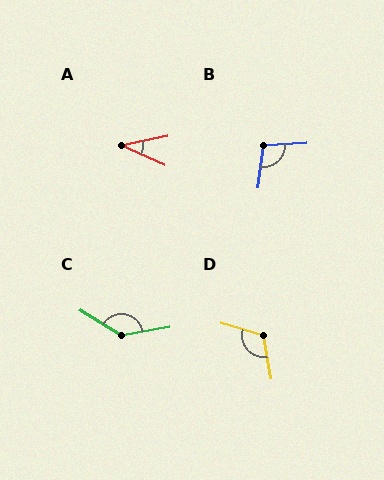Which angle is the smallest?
A, at approximately 35 degrees.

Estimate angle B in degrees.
Approximately 102 degrees.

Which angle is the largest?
C, at approximately 138 degrees.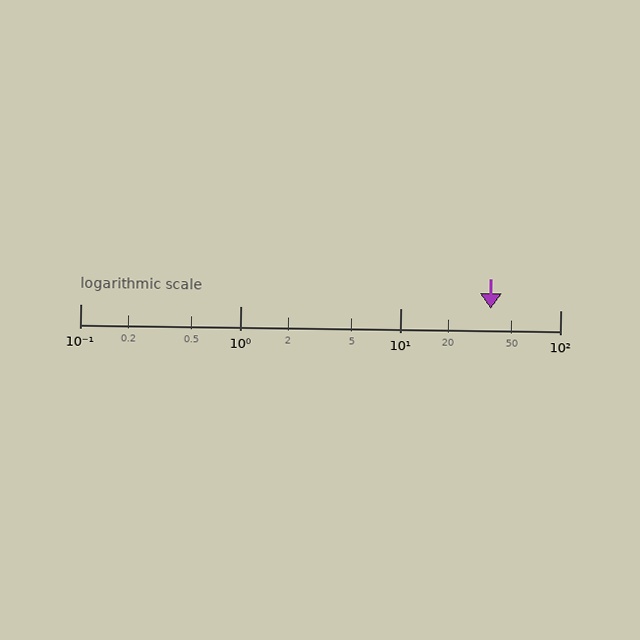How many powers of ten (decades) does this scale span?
The scale spans 3 decades, from 0.1 to 100.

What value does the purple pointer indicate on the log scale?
The pointer indicates approximately 37.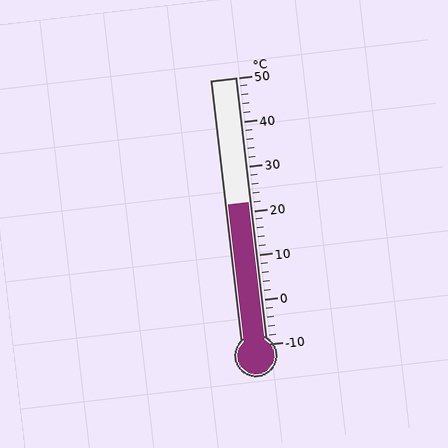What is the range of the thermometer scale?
The thermometer scale ranges from -10°C to 50°C.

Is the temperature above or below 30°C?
The temperature is below 30°C.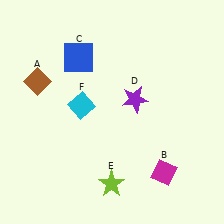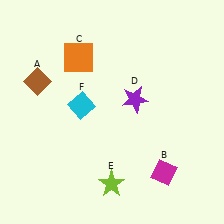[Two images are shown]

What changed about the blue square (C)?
In Image 1, C is blue. In Image 2, it changed to orange.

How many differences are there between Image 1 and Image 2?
There is 1 difference between the two images.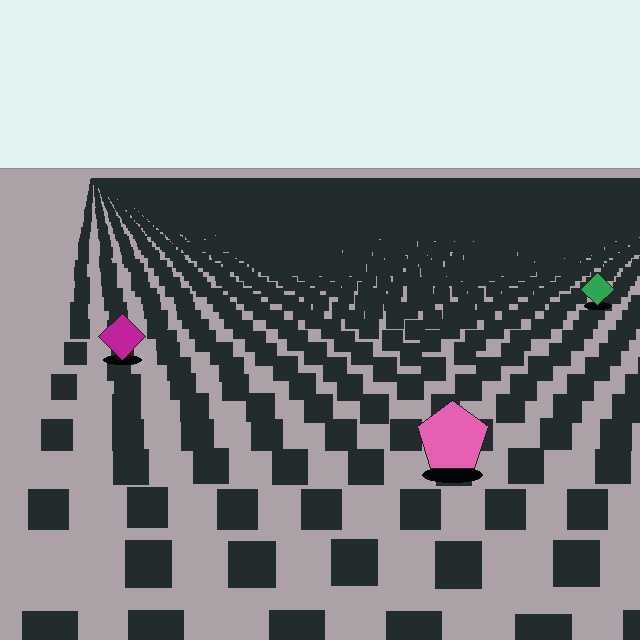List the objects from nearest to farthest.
From nearest to farthest: the pink pentagon, the magenta diamond, the green diamond.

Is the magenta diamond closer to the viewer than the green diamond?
Yes. The magenta diamond is closer — you can tell from the texture gradient: the ground texture is coarser near it.